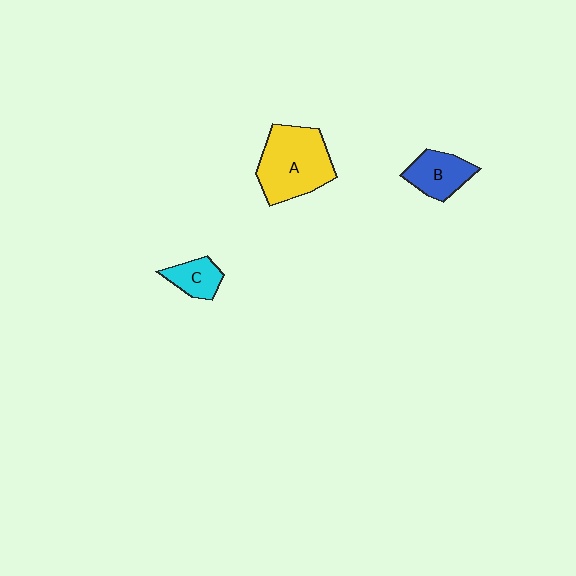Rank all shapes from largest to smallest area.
From largest to smallest: A (yellow), B (blue), C (cyan).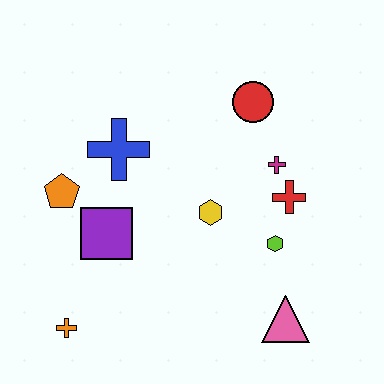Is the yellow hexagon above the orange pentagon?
No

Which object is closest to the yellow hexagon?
The lime hexagon is closest to the yellow hexagon.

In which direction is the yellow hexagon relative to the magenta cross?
The yellow hexagon is to the left of the magenta cross.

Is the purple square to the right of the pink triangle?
No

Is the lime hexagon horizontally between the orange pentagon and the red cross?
Yes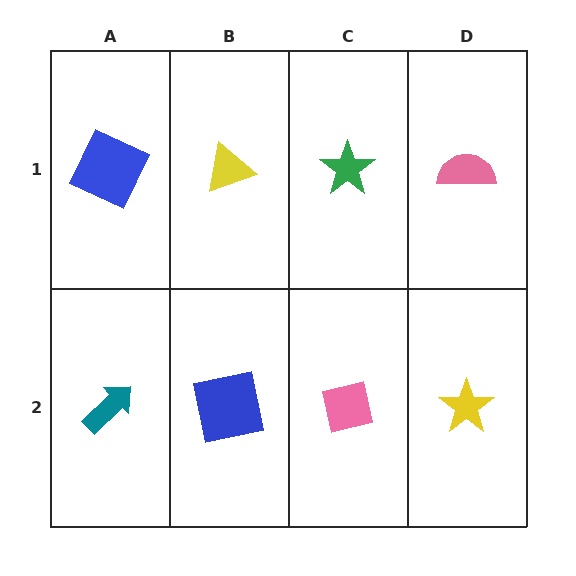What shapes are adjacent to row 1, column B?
A blue square (row 2, column B), a blue square (row 1, column A), a green star (row 1, column C).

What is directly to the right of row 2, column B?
A pink square.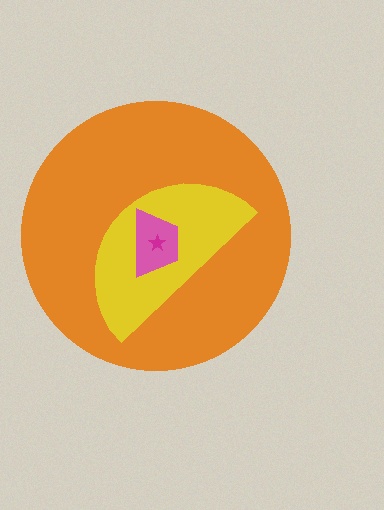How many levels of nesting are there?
4.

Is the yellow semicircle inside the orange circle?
Yes.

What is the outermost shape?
The orange circle.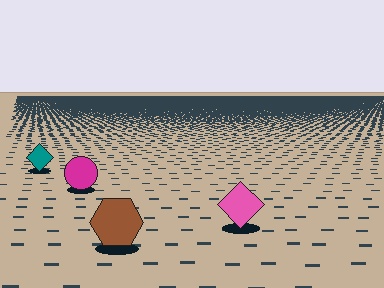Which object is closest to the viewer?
The brown hexagon is closest. The texture marks near it are larger and more spread out.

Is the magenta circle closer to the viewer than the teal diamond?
Yes. The magenta circle is closer — you can tell from the texture gradient: the ground texture is coarser near it.